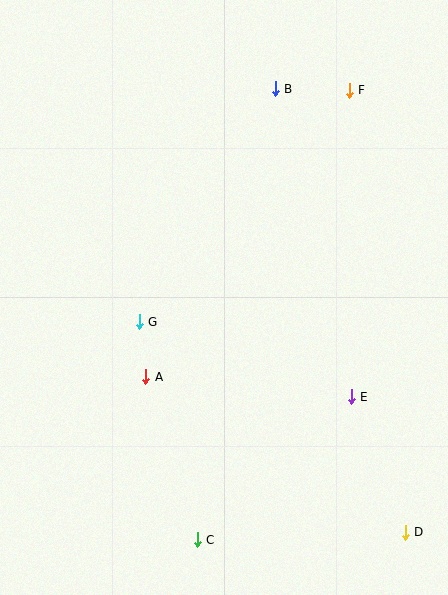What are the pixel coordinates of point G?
Point G is at (139, 322).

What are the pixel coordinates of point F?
Point F is at (349, 90).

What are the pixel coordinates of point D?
Point D is at (405, 532).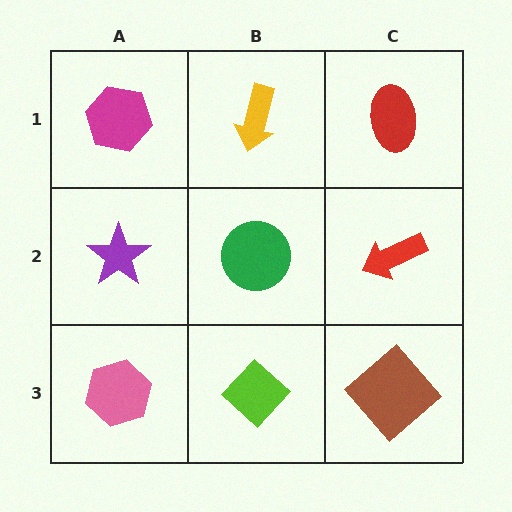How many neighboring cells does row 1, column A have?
2.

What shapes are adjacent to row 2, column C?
A red ellipse (row 1, column C), a brown diamond (row 3, column C), a green circle (row 2, column B).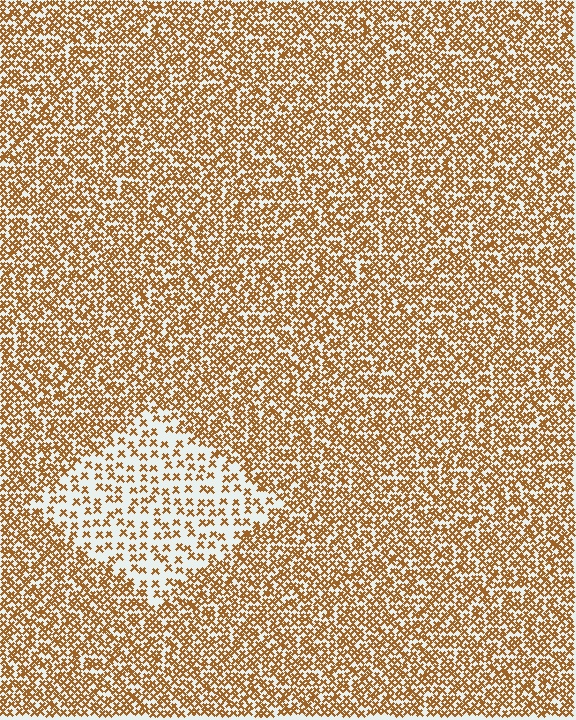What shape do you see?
I see a diamond.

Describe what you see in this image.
The image contains small brown elements arranged at two different densities. A diamond-shaped region is visible where the elements are less densely packed than the surrounding area.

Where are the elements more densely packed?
The elements are more densely packed outside the diamond boundary.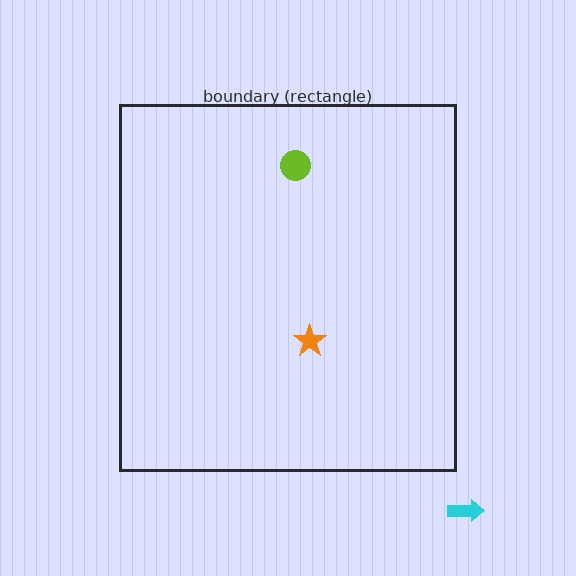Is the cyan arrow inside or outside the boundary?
Outside.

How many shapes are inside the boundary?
2 inside, 1 outside.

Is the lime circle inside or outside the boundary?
Inside.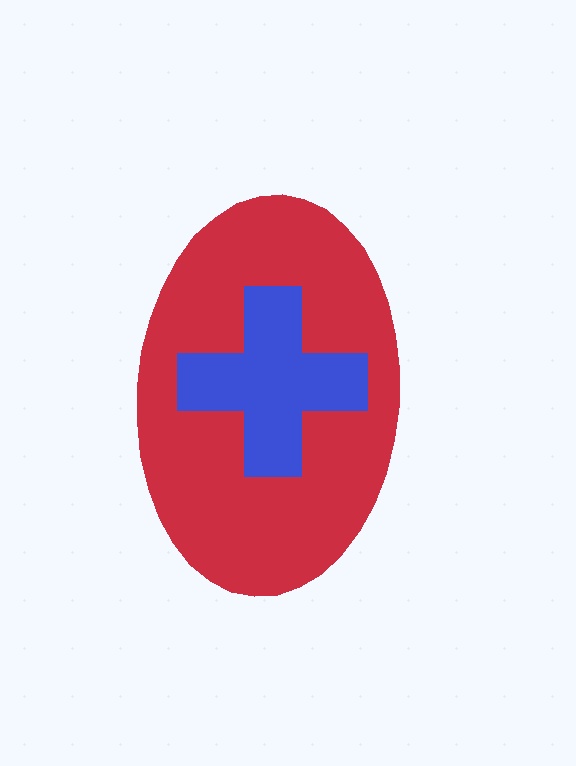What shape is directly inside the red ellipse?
The blue cross.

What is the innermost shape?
The blue cross.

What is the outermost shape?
The red ellipse.